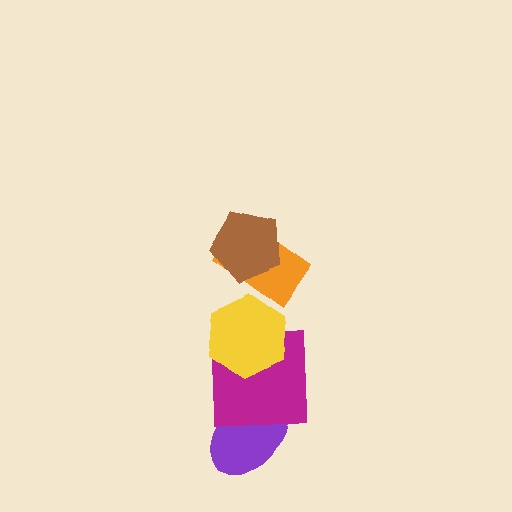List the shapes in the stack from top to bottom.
From top to bottom: the brown pentagon, the orange rectangle, the yellow hexagon, the magenta square, the purple ellipse.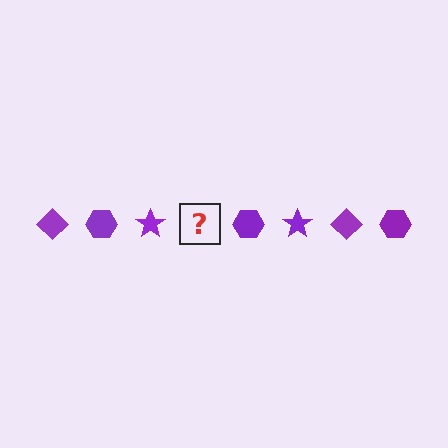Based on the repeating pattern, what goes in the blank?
The blank should be a purple diamond.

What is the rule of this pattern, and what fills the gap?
The rule is that the pattern cycles through diamond, hexagon, star shapes in purple. The gap should be filled with a purple diamond.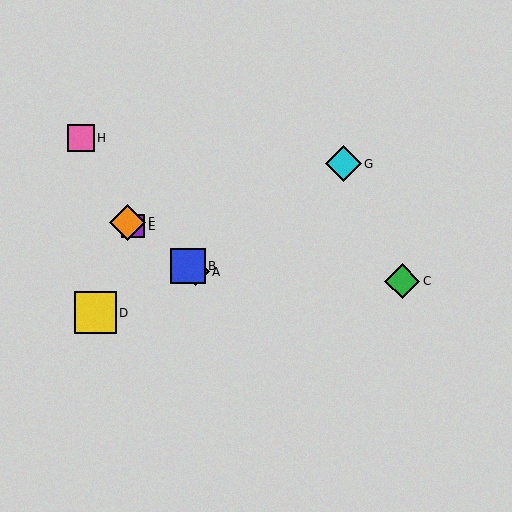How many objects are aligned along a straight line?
4 objects (A, B, E, F) are aligned along a straight line.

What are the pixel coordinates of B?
Object B is at (188, 266).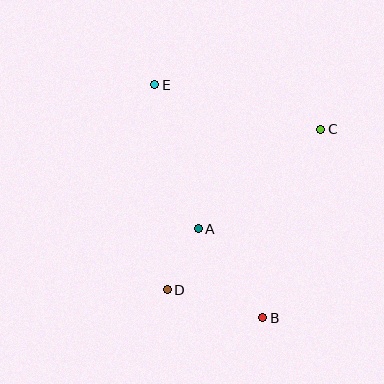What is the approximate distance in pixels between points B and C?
The distance between B and C is approximately 197 pixels.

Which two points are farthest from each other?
Points B and E are farthest from each other.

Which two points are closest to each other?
Points A and D are closest to each other.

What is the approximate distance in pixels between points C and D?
The distance between C and D is approximately 222 pixels.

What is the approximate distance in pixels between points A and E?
The distance between A and E is approximately 151 pixels.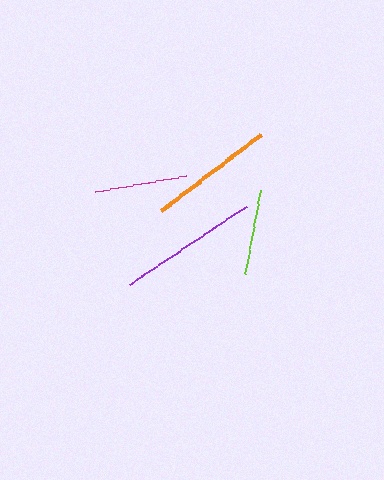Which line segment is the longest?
The purple line is the longest at approximately 140 pixels.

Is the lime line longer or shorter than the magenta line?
The magenta line is longer than the lime line.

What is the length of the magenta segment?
The magenta segment is approximately 93 pixels long.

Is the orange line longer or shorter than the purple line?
The purple line is longer than the orange line.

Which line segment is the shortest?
The lime line is the shortest at approximately 85 pixels.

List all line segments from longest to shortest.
From longest to shortest: purple, orange, magenta, lime.